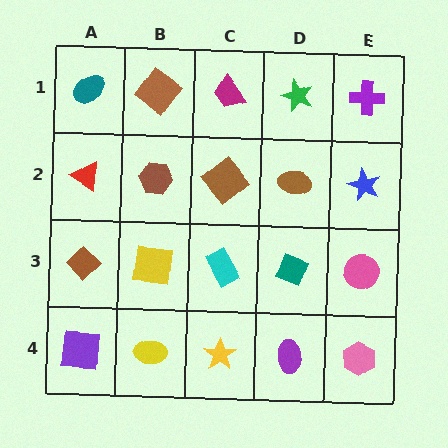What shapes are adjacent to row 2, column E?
A purple cross (row 1, column E), a pink circle (row 3, column E), a brown ellipse (row 2, column D).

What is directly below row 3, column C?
A yellow star.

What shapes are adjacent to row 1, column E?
A blue star (row 2, column E), a green star (row 1, column D).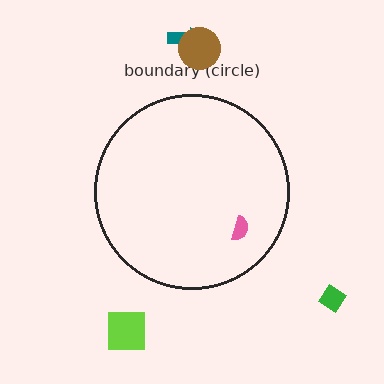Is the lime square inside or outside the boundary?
Outside.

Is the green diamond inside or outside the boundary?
Outside.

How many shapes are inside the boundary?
1 inside, 4 outside.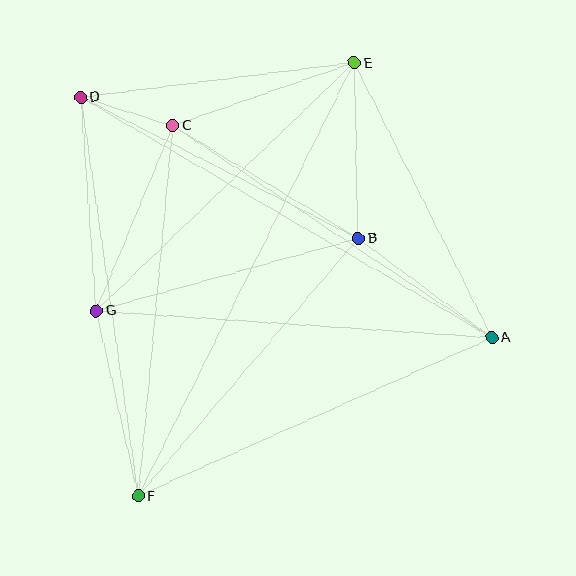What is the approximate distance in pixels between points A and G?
The distance between A and G is approximately 396 pixels.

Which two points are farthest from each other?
Points E and F are farthest from each other.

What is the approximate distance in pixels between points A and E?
The distance between A and E is approximately 307 pixels.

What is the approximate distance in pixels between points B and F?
The distance between B and F is approximately 339 pixels.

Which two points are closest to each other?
Points C and D are closest to each other.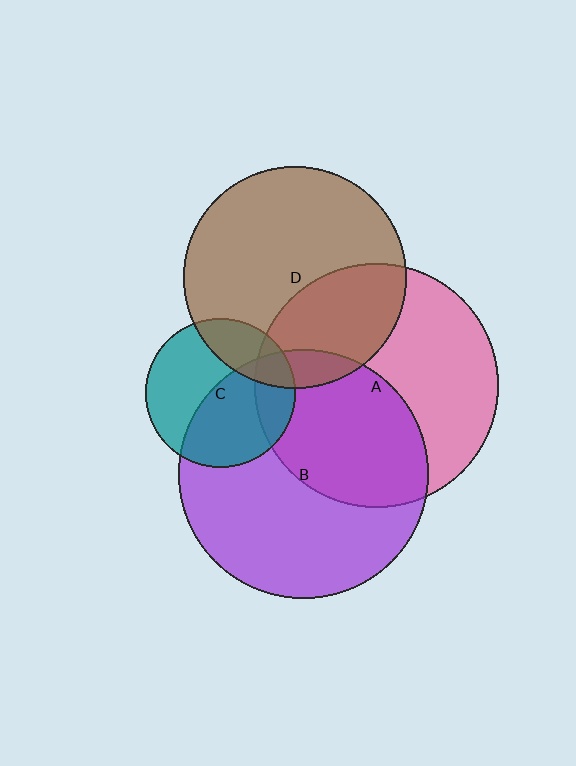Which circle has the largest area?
Circle B (purple).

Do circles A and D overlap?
Yes.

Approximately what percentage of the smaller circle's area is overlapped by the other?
Approximately 35%.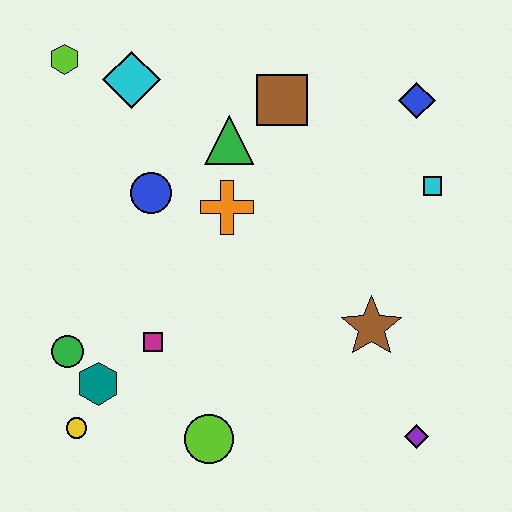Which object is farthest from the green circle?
The blue diamond is farthest from the green circle.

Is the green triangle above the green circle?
Yes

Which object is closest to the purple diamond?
The brown star is closest to the purple diamond.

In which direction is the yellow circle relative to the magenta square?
The yellow circle is below the magenta square.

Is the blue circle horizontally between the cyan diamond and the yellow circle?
No